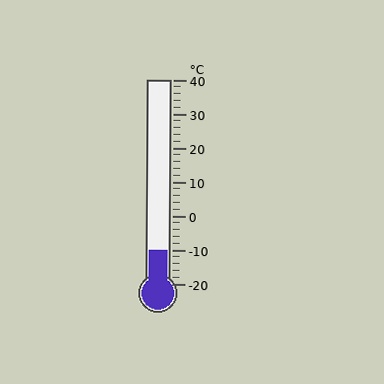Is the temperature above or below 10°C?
The temperature is below 10°C.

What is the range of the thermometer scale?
The thermometer scale ranges from -20°C to 40°C.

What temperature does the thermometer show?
The thermometer shows approximately -10°C.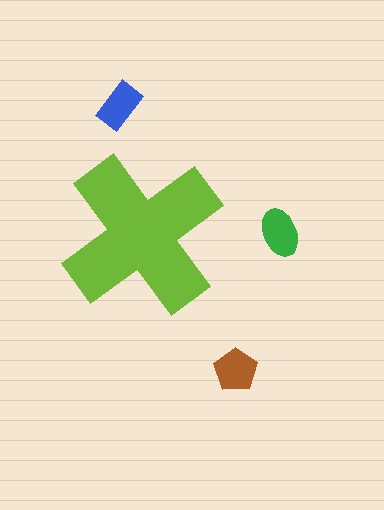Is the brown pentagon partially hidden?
No, the brown pentagon is fully visible.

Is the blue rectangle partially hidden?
No, the blue rectangle is fully visible.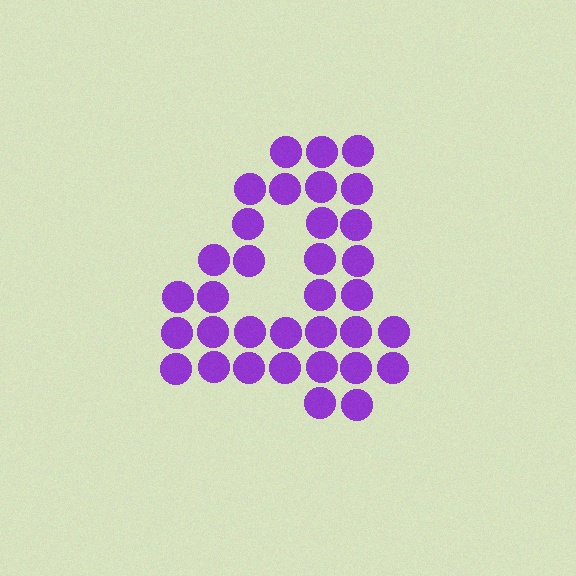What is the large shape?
The large shape is the digit 4.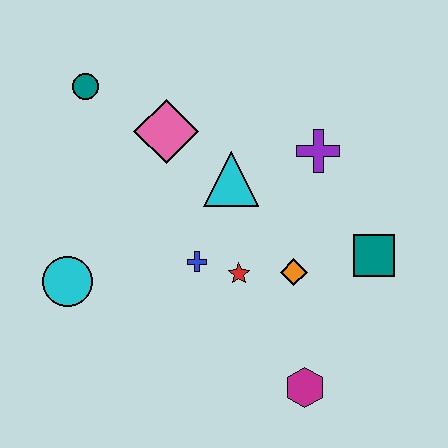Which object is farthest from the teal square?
The teal circle is farthest from the teal square.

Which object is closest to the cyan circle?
The blue cross is closest to the cyan circle.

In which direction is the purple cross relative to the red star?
The purple cross is above the red star.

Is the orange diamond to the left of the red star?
No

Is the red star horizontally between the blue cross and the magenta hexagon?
Yes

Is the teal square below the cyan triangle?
Yes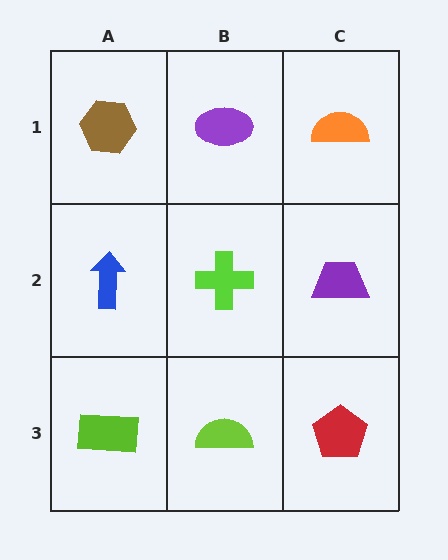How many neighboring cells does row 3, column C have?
2.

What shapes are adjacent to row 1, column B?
A lime cross (row 2, column B), a brown hexagon (row 1, column A), an orange semicircle (row 1, column C).